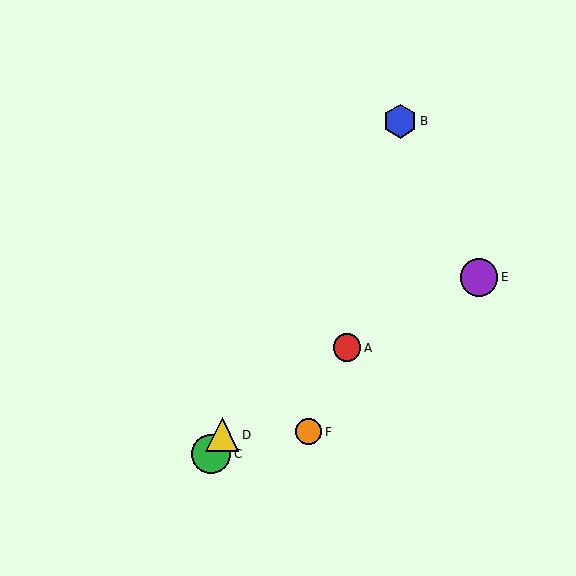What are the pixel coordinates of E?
Object E is at (479, 278).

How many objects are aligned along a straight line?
3 objects (B, C, D) are aligned along a straight line.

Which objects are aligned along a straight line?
Objects B, C, D are aligned along a straight line.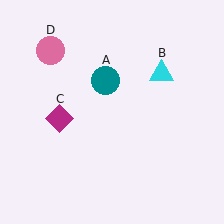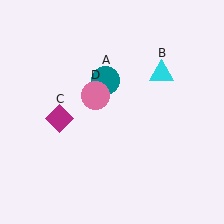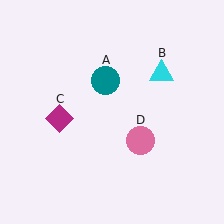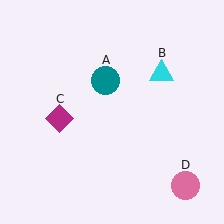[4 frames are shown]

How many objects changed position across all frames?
1 object changed position: pink circle (object D).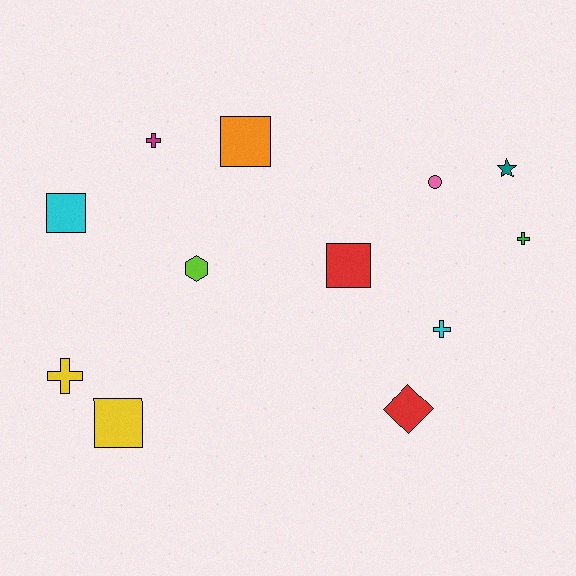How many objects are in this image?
There are 12 objects.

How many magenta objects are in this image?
There is 1 magenta object.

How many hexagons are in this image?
There is 1 hexagon.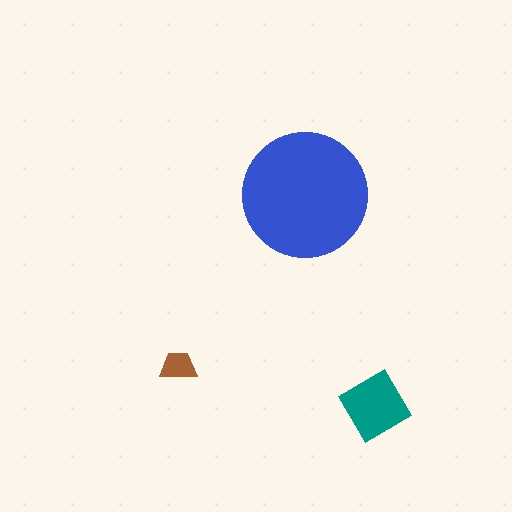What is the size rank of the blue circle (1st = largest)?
1st.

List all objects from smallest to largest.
The brown trapezoid, the teal diamond, the blue circle.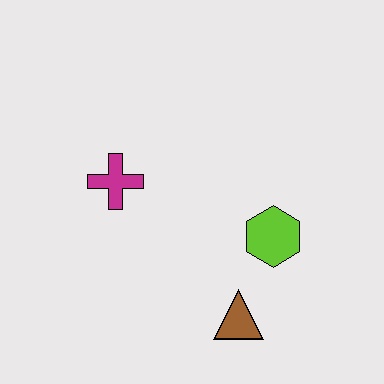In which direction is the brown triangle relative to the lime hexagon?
The brown triangle is below the lime hexagon.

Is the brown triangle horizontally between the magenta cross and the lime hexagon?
Yes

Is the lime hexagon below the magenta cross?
Yes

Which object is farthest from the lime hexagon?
The magenta cross is farthest from the lime hexagon.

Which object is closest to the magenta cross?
The lime hexagon is closest to the magenta cross.